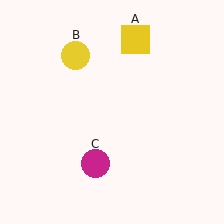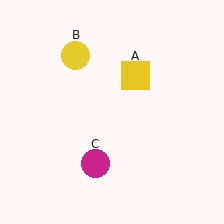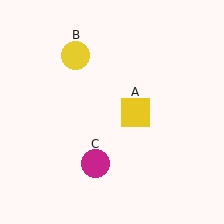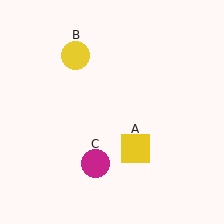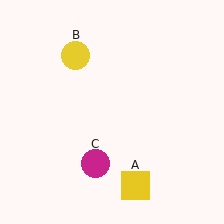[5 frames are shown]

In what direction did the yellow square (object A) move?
The yellow square (object A) moved down.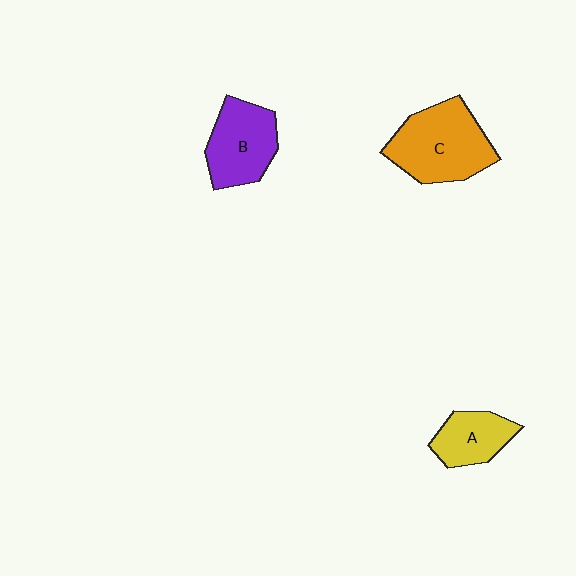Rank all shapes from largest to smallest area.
From largest to smallest: C (orange), B (purple), A (yellow).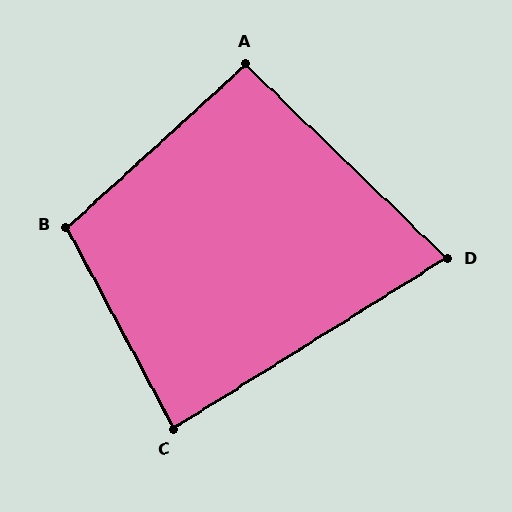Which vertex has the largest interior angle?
B, at approximately 104 degrees.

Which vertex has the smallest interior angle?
D, at approximately 76 degrees.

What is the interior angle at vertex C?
Approximately 86 degrees (approximately right).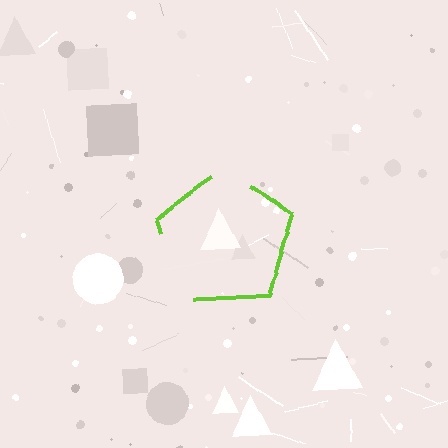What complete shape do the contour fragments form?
The contour fragments form a pentagon.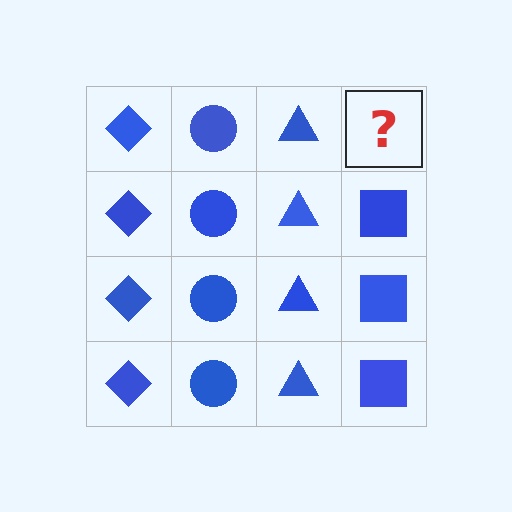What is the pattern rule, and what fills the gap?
The rule is that each column has a consistent shape. The gap should be filled with a blue square.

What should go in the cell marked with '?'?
The missing cell should contain a blue square.